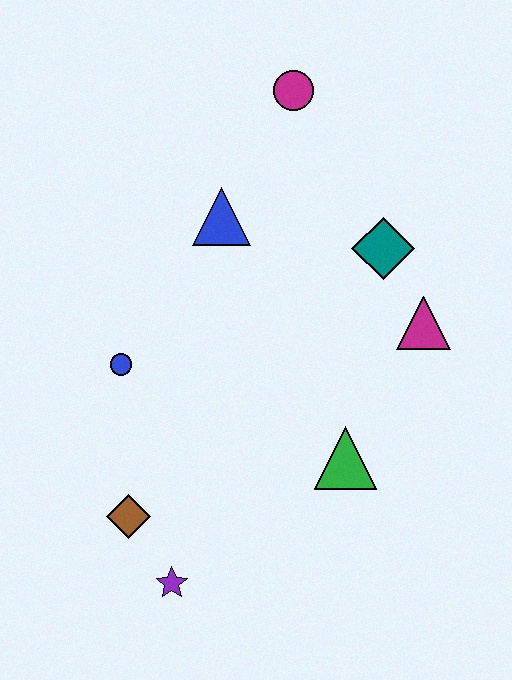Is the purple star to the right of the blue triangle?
No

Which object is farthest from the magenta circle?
The purple star is farthest from the magenta circle.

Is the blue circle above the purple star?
Yes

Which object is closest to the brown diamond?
The purple star is closest to the brown diamond.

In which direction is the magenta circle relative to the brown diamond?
The magenta circle is above the brown diamond.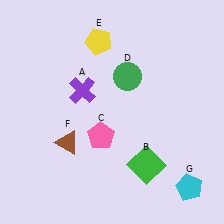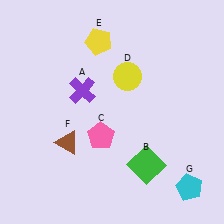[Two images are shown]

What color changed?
The circle (D) changed from green in Image 1 to yellow in Image 2.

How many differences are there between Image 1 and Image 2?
There is 1 difference between the two images.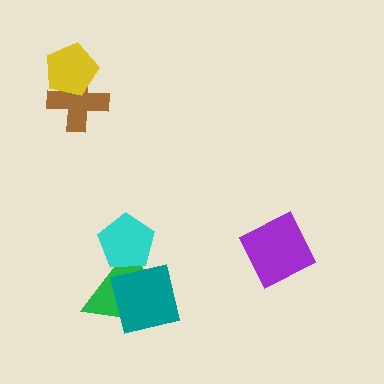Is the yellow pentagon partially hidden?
No, no other shape covers it.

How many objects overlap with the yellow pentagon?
1 object overlaps with the yellow pentagon.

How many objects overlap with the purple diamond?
0 objects overlap with the purple diamond.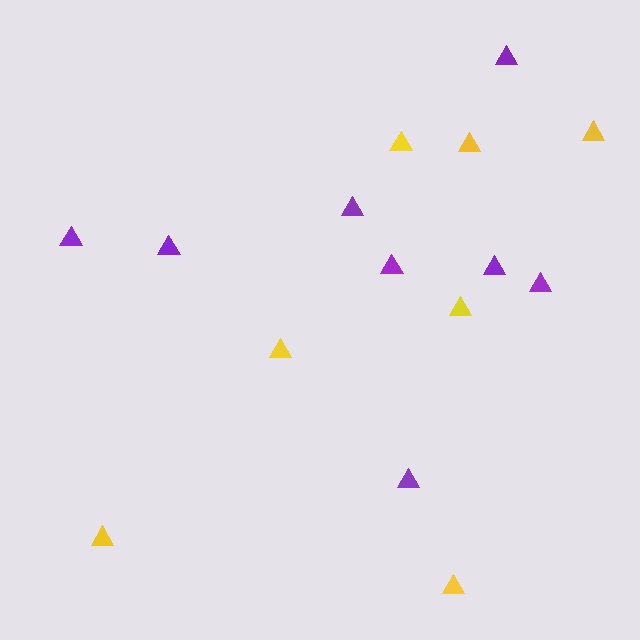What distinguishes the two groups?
There are 2 groups: one group of yellow triangles (7) and one group of purple triangles (8).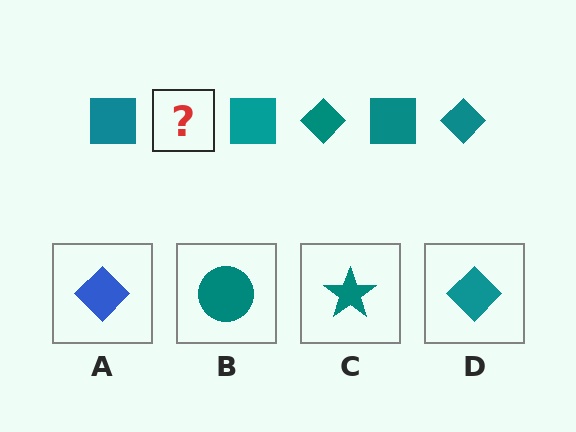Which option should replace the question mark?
Option D.